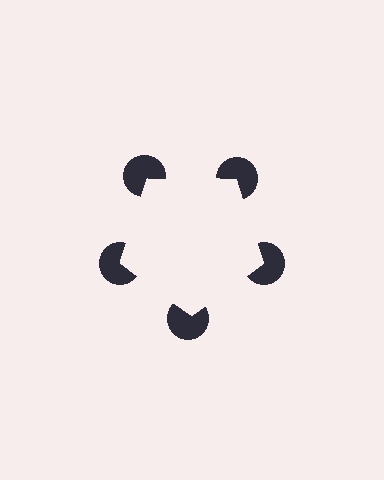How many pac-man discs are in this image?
There are 5 — one at each vertex of the illusory pentagon.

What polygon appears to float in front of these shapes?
An illusory pentagon — its edges are inferred from the aligned wedge cuts in the pac-man discs, not physically drawn.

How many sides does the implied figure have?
5 sides.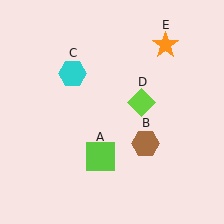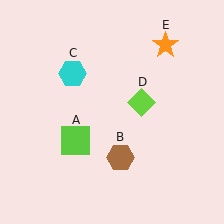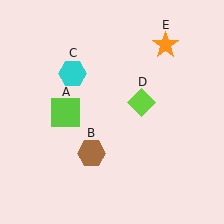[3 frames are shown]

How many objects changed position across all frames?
2 objects changed position: lime square (object A), brown hexagon (object B).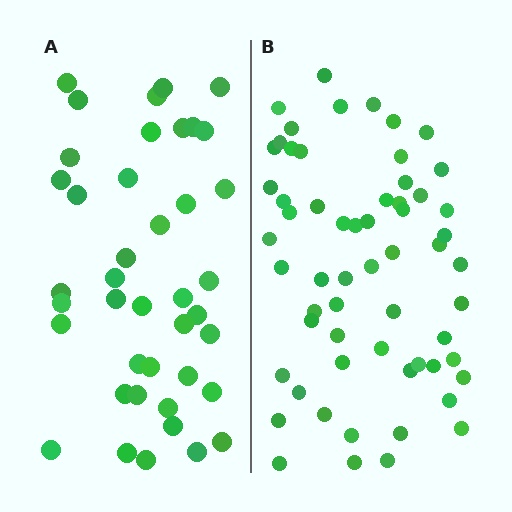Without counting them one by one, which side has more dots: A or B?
Region B (the right region) has more dots.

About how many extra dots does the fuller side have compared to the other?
Region B has approximately 20 more dots than region A.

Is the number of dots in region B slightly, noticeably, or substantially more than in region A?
Region B has substantially more. The ratio is roughly 1.5 to 1.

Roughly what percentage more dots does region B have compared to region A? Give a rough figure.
About 45% more.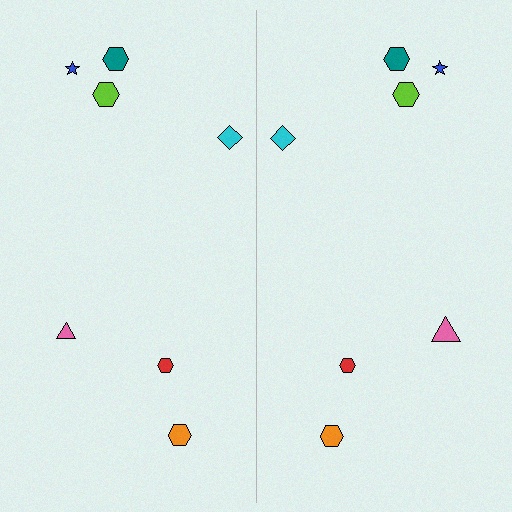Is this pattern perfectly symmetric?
No, the pattern is not perfectly symmetric. The pink triangle on the right side has a different size than its mirror counterpart.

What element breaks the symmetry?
The pink triangle on the right side has a different size than its mirror counterpart.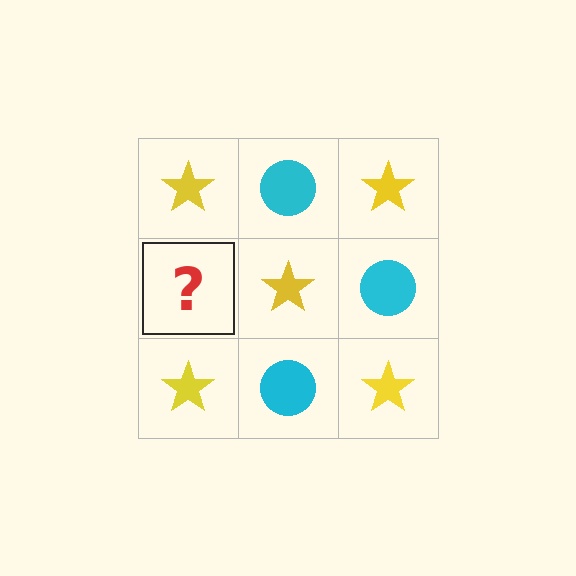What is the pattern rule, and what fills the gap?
The rule is that it alternates yellow star and cyan circle in a checkerboard pattern. The gap should be filled with a cyan circle.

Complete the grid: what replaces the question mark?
The question mark should be replaced with a cyan circle.